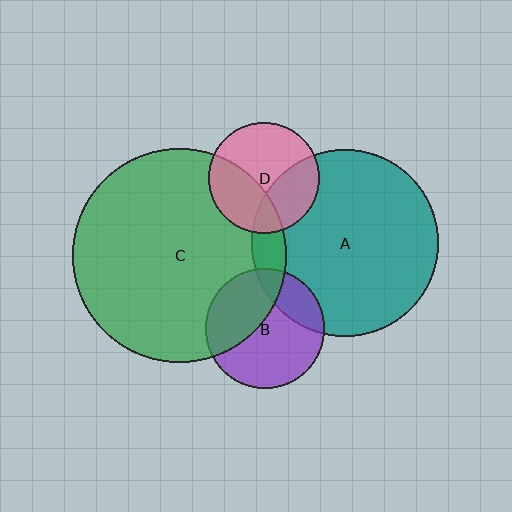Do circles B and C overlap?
Yes.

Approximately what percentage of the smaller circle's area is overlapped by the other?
Approximately 40%.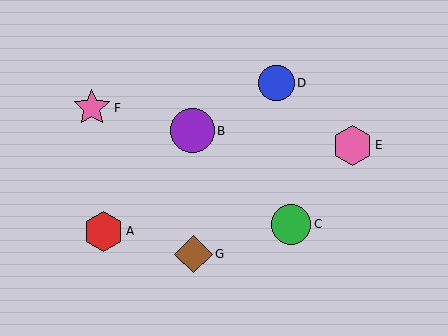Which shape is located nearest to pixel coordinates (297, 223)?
The green circle (labeled C) at (291, 224) is nearest to that location.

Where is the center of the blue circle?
The center of the blue circle is at (276, 83).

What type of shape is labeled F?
Shape F is a pink star.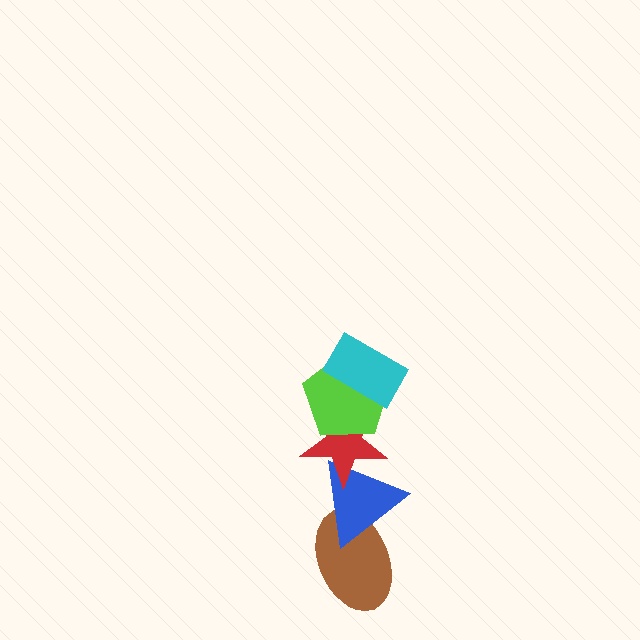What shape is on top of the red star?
The lime pentagon is on top of the red star.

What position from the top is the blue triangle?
The blue triangle is 4th from the top.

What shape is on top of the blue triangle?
The red star is on top of the blue triangle.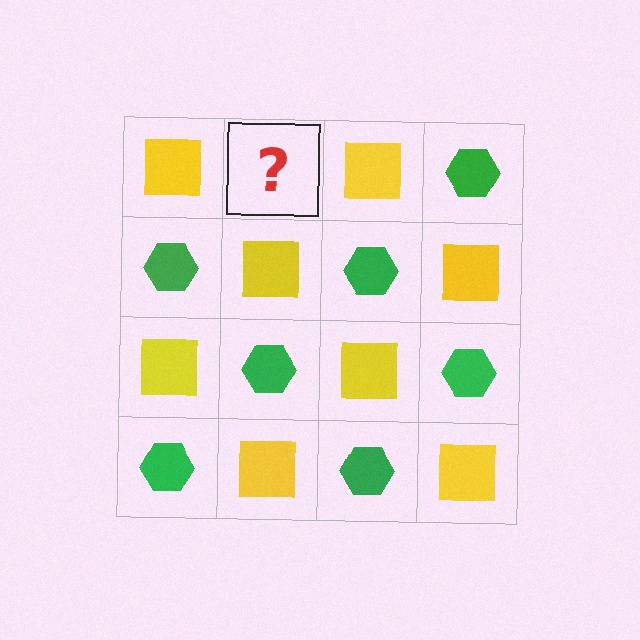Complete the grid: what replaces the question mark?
The question mark should be replaced with a green hexagon.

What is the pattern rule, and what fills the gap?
The rule is that it alternates yellow square and green hexagon in a checkerboard pattern. The gap should be filled with a green hexagon.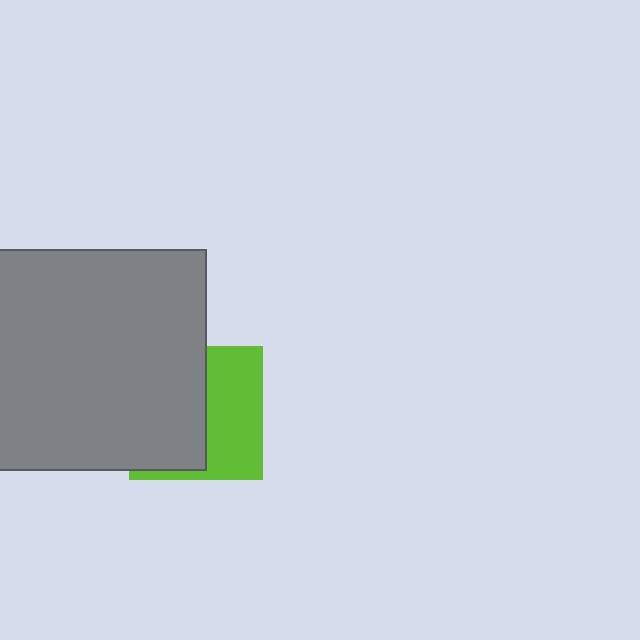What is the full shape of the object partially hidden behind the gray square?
The partially hidden object is a lime square.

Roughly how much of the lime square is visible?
About half of it is visible (roughly 45%).